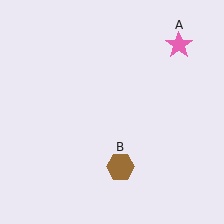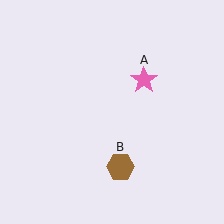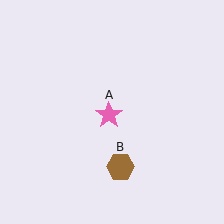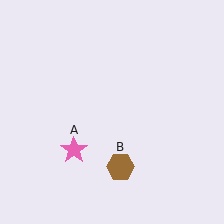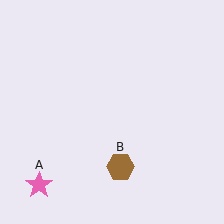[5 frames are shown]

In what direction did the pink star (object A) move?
The pink star (object A) moved down and to the left.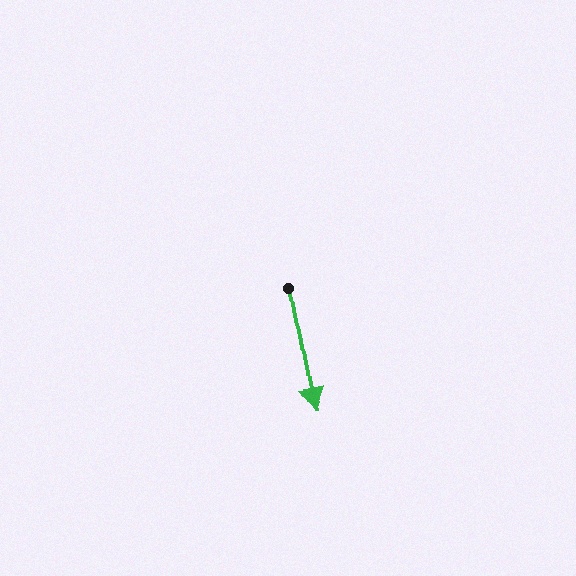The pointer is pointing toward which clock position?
Roughly 6 o'clock.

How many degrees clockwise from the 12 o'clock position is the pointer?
Approximately 169 degrees.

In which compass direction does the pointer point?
South.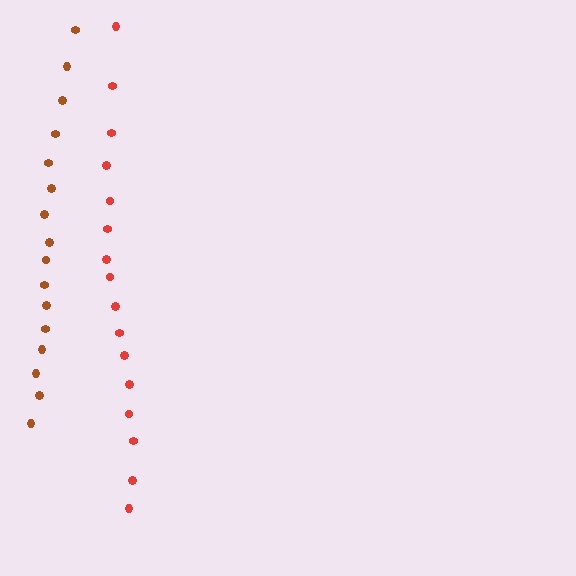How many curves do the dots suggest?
There are 2 distinct paths.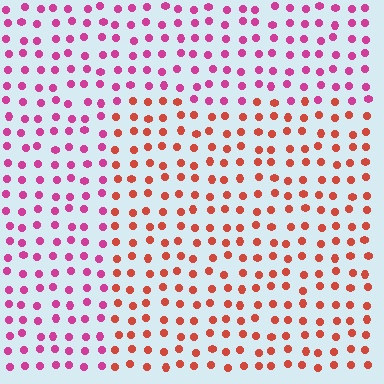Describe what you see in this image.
The image is filled with small magenta elements in a uniform arrangement. A rectangle-shaped region is visible where the elements are tinted to a slightly different hue, forming a subtle color boundary.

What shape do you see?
I see a rectangle.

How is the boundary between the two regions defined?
The boundary is defined purely by a slight shift in hue (about 42 degrees). Spacing, size, and orientation are identical on both sides.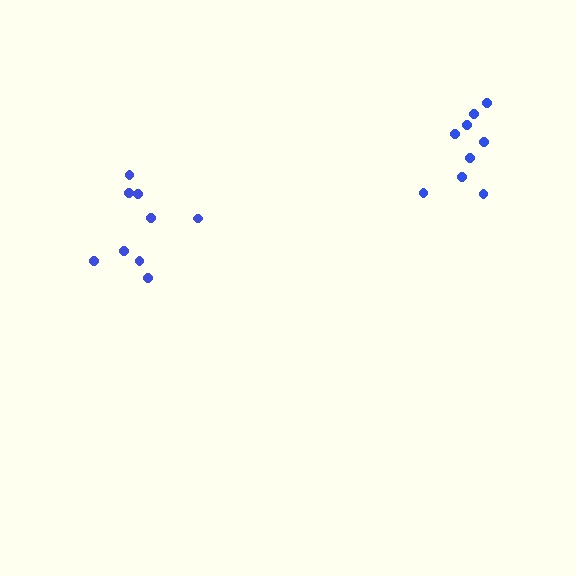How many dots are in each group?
Group 1: 9 dots, Group 2: 9 dots (18 total).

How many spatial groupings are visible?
There are 2 spatial groupings.